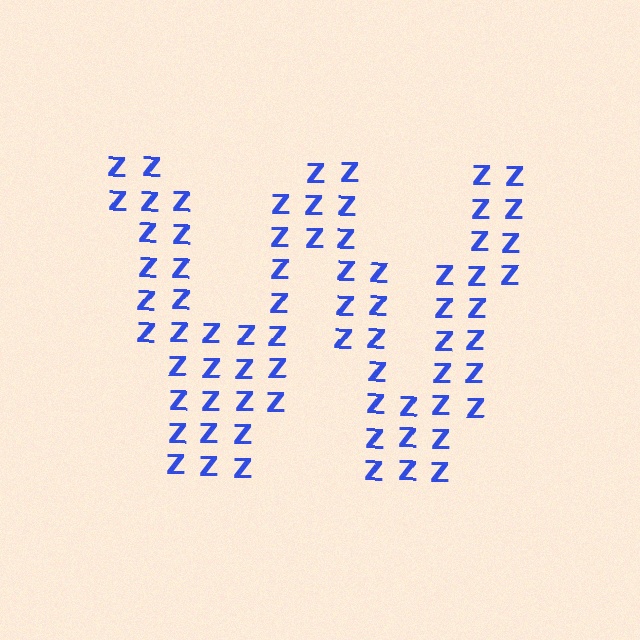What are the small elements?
The small elements are letter Z's.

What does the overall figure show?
The overall figure shows the letter W.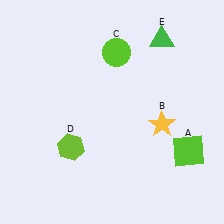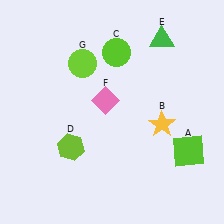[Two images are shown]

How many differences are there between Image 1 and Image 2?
There are 2 differences between the two images.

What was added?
A pink diamond (F), a lime circle (G) were added in Image 2.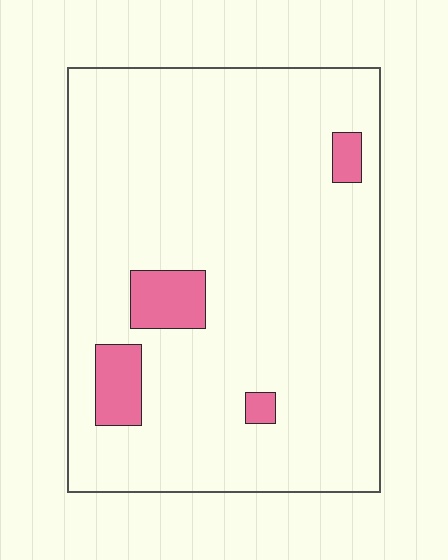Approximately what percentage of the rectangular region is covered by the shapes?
Approximately 10%.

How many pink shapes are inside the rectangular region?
4.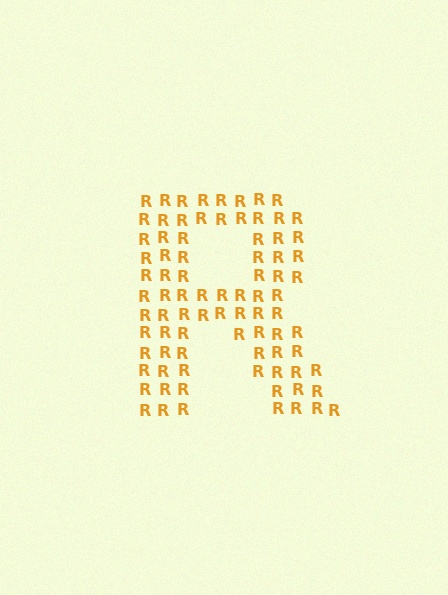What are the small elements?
The small elements are letter R's.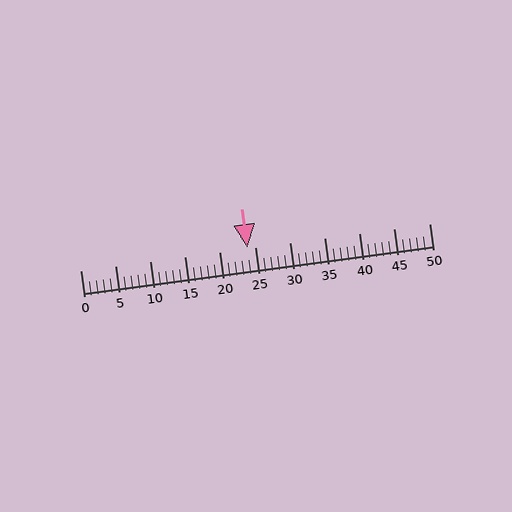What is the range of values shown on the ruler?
The ruler shows values from 0 to 50.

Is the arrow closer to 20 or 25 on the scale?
The arrow is closer to 25.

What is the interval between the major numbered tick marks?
The major tick marks are spaced 5 units apart.